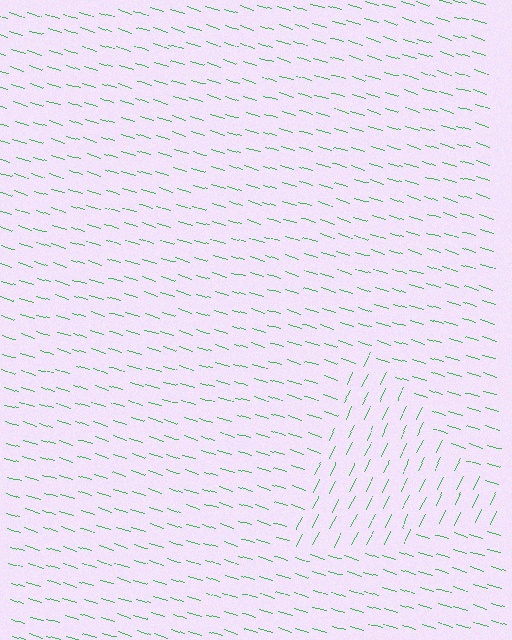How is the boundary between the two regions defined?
The boundary is defined purely by a change in line orientation (approximately 81 degrees difference). All lines are the same color and thickness.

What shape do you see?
I see a triangle.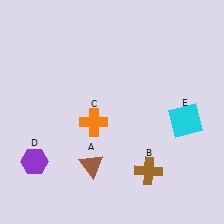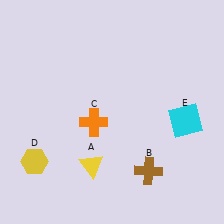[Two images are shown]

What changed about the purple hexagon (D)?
In Image 1, D is purple. In Image 2, it changed to yellow.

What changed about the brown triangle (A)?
In Image 1, A is brown. In Image 2, it changed to yellow.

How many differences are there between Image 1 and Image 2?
There are 2 differences between the two images.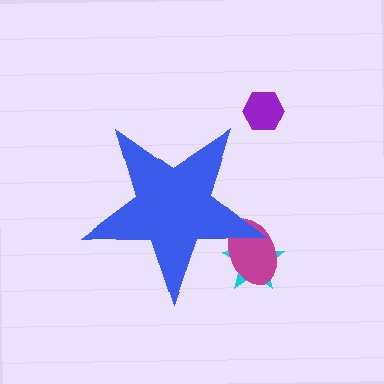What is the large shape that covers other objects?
A blue star.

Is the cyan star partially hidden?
Yes, the cyan star is partially hidden behind the blue star.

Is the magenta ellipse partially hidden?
Yes, the magenta ellipse is partially hidden behind the blue star.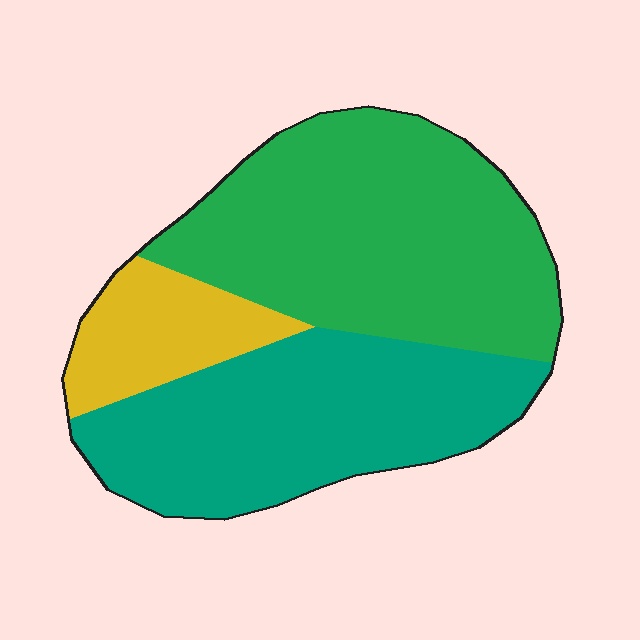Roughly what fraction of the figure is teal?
Teal takes up between a third and a half of the figure.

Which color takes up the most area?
Green, at roughly 45%.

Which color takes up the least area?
Yellow, at roughly 15%.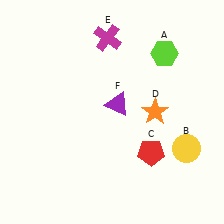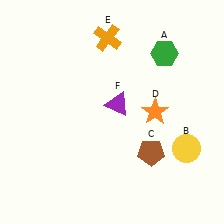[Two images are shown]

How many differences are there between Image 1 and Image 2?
There are 3 differences between the two images.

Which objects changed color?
A changed from lime to green. C changed from red to brown. E changed from magenta to orange.